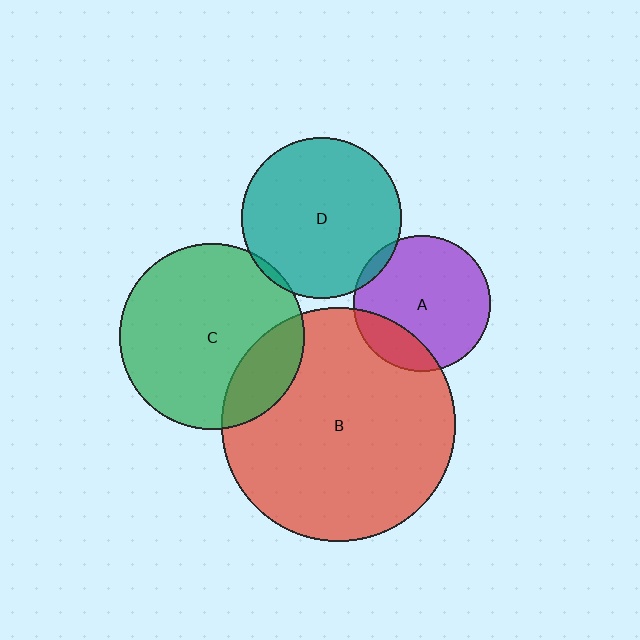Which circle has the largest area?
Circle B (red).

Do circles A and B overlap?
Yes.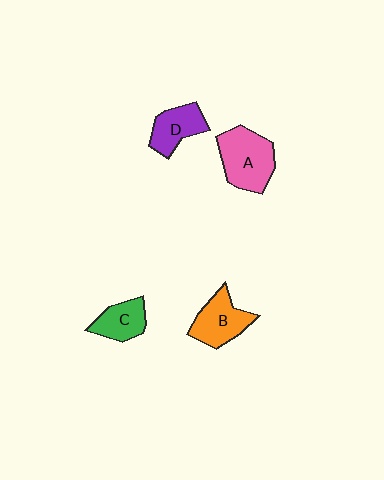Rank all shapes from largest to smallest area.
From largest to smallest: A (pink), B (orange), D (purple), C (green).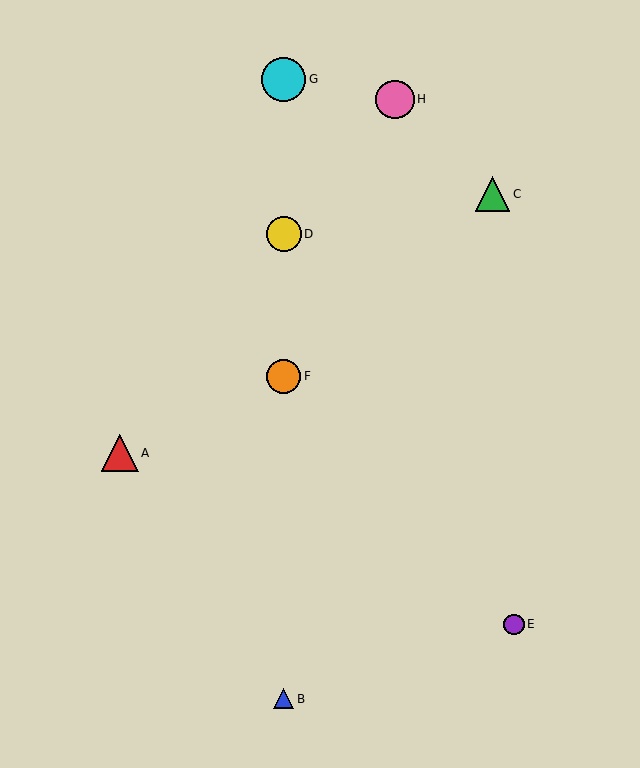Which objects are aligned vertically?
Objects B, D, F, G are aligned vertically.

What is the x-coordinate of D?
Object D is at x≈284.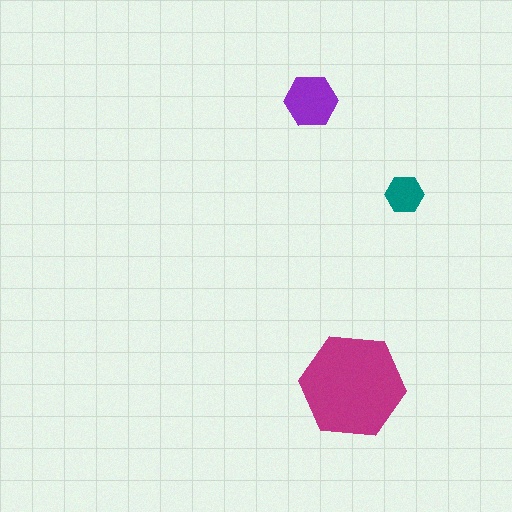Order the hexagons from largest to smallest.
the magenta one, the purple one, the teal one.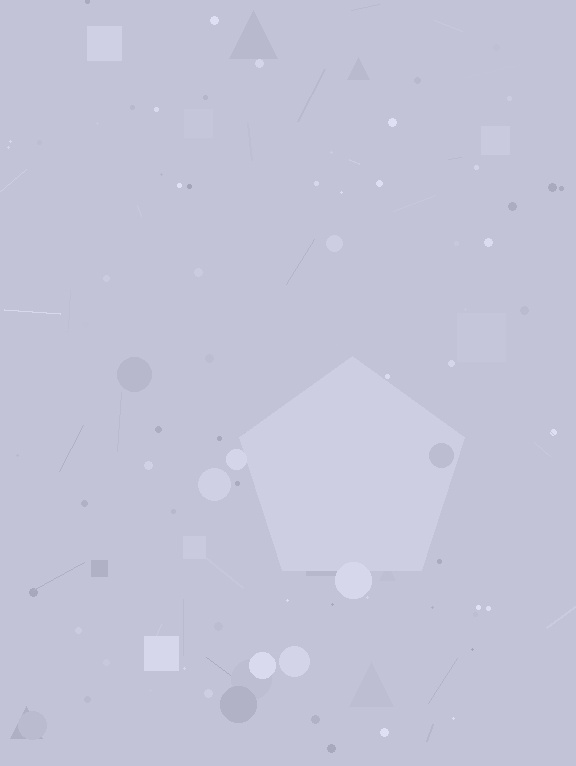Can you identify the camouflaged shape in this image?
The camouflaged shape is a pentagon.